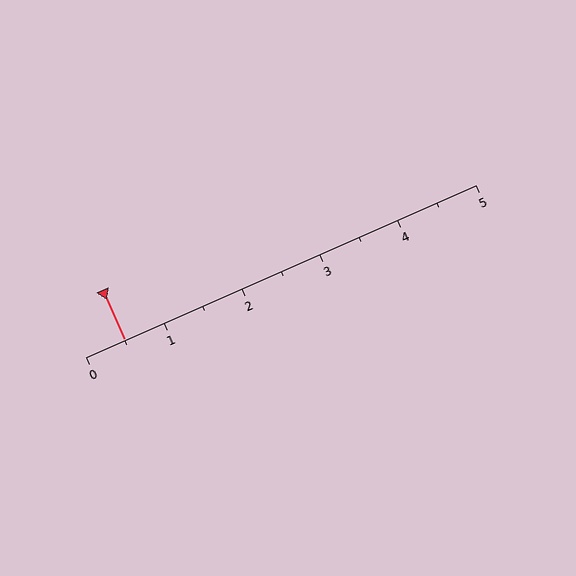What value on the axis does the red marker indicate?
The marker indicates approximately 0.5.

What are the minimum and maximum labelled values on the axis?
The axis runs from 0 to 5.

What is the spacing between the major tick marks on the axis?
The major ticks are spaced 1 apart.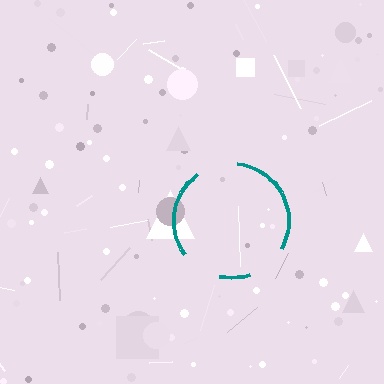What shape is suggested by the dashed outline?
The dashed outline suggests a circle.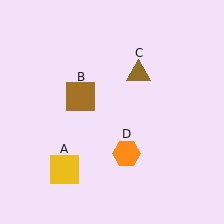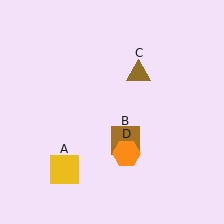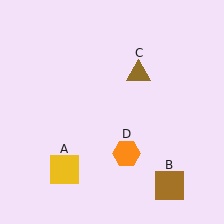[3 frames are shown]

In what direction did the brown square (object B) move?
The brown square (object B) moved down and to the right.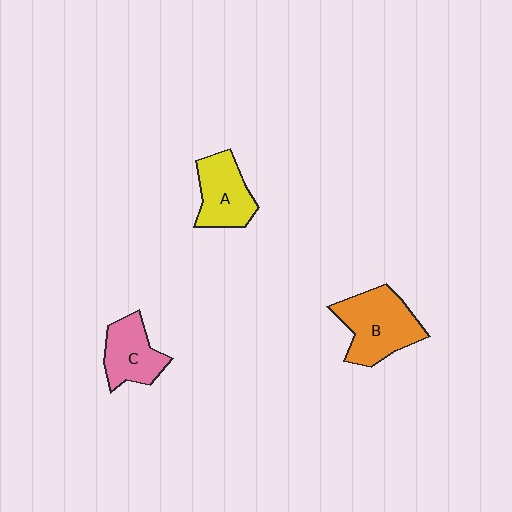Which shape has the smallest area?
Shape C (pink).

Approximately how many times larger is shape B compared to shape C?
Approximately 1.4 times.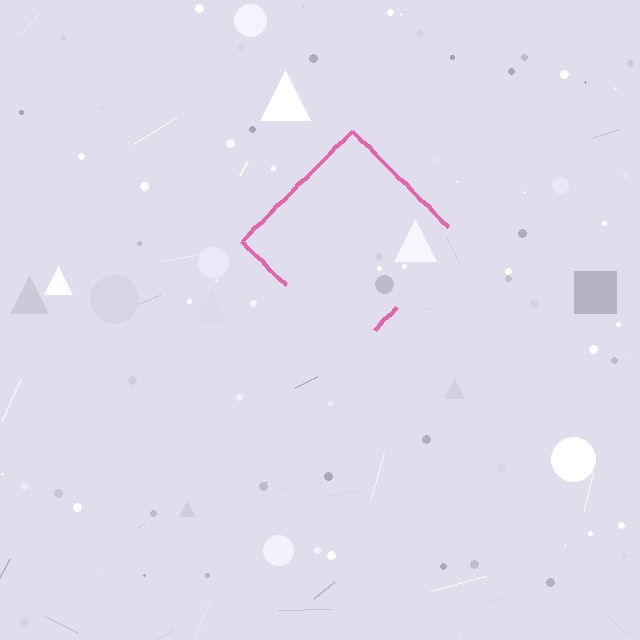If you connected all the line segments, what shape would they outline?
They would outline a diamond.